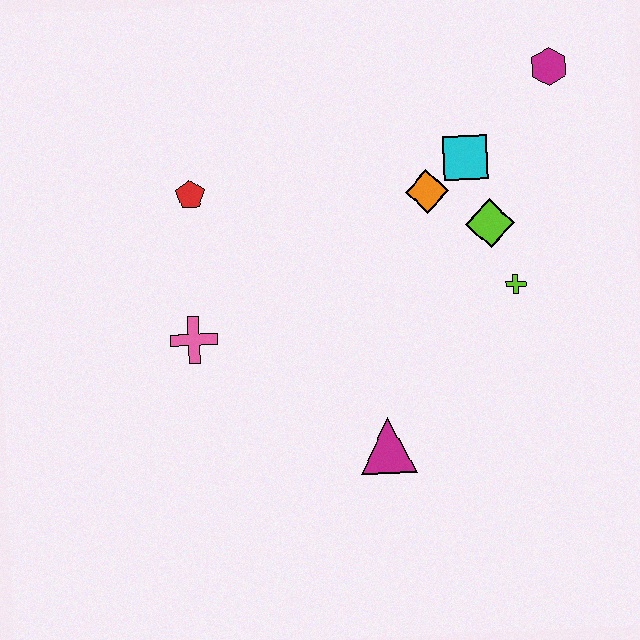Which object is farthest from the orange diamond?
The pink cross is farthest from the orange diamond.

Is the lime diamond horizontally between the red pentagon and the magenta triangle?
No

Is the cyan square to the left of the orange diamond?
No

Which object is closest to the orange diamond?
The cyan square is closest to the orange diamond.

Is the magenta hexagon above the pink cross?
Yes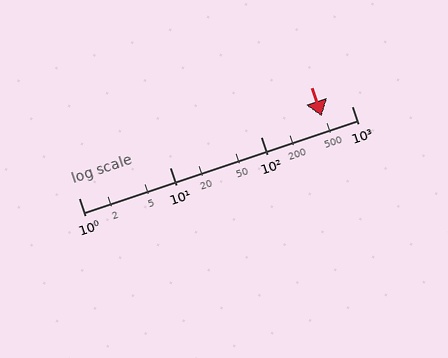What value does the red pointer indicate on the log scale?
The pointer indicates approximately 470.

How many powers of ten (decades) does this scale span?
The scale spans 3 decades, from 1 to 1000.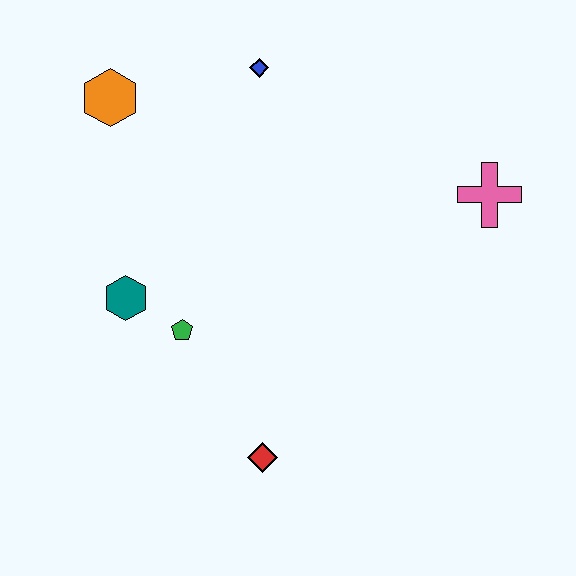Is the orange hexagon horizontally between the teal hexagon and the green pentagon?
No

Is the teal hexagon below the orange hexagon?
Yes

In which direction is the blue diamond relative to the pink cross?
The blue diamond is to the left of the pink cross.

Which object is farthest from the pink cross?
The orange hexagon is farthest from the pink cross.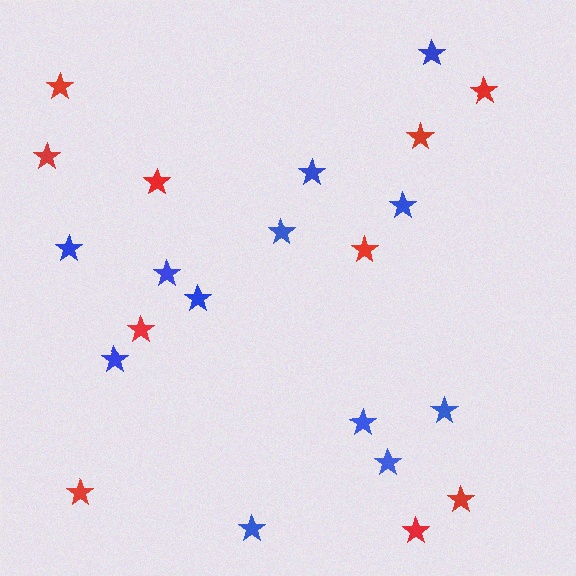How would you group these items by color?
There are 2 groups: one group of red stars (10) and one group of blue stars (12).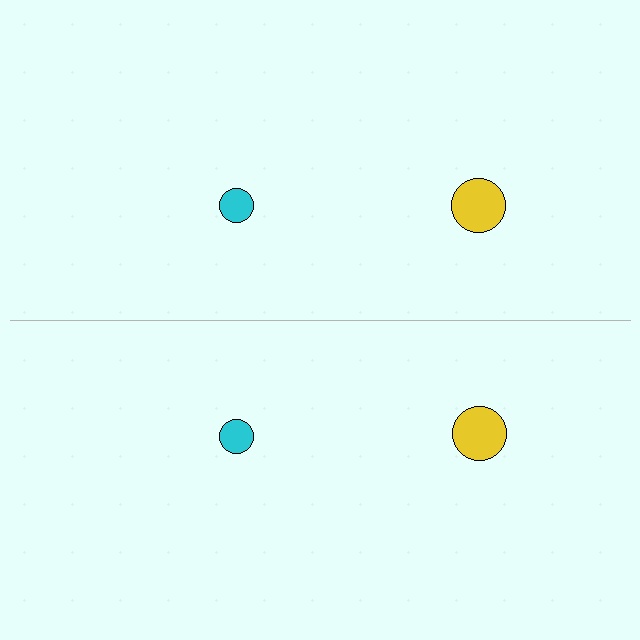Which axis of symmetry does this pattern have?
The pattern has a horizontal axis of symmetry running through the center of the image.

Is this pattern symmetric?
Yes, this pattern has bilateral (reflection) symmetry.